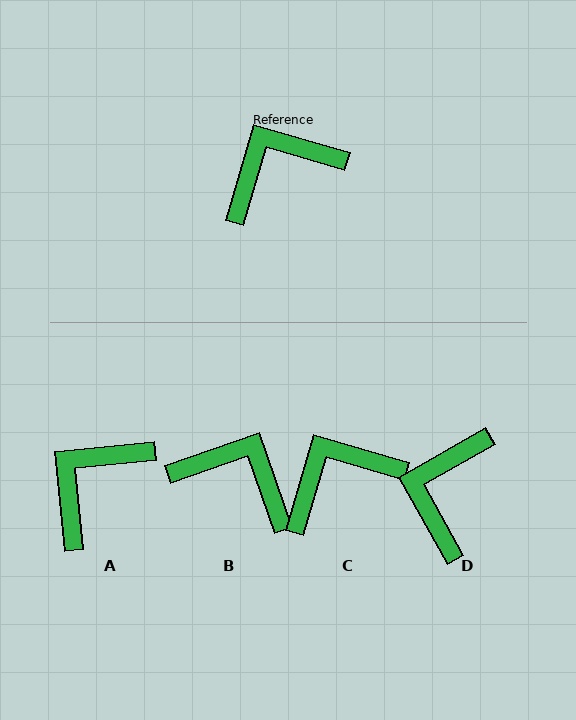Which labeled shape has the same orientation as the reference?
C.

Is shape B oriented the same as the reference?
No, it is off by about 55 degrees.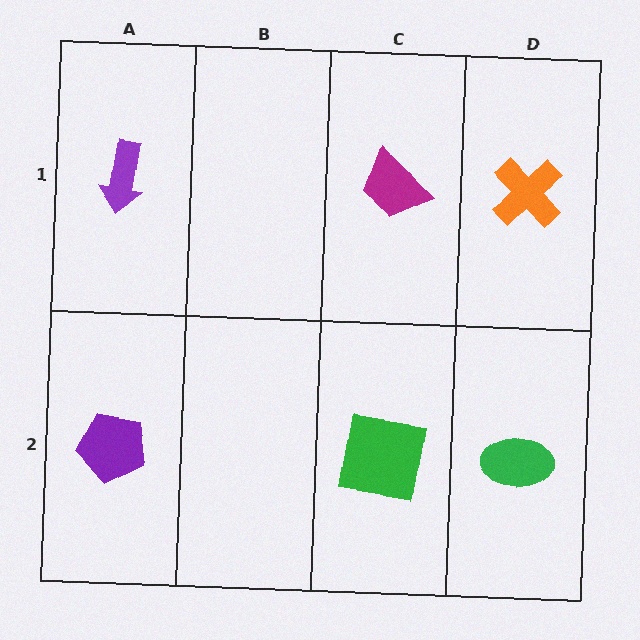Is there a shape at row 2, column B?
No, that cell is empty.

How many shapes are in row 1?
3 shapes.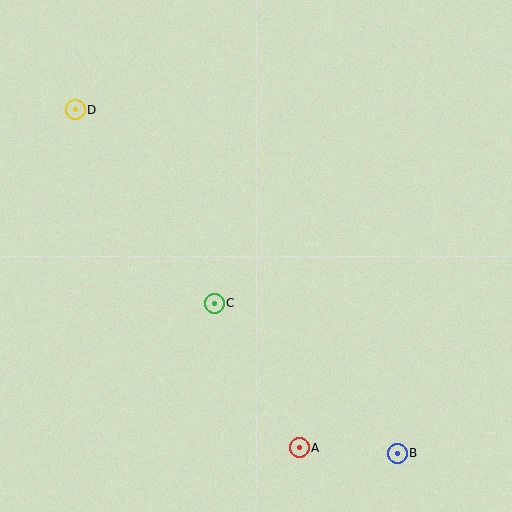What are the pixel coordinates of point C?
Point C is at (214, 303).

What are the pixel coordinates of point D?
Point D is at (75, 110).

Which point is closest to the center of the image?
Point C at (214, 303) is closest to the center.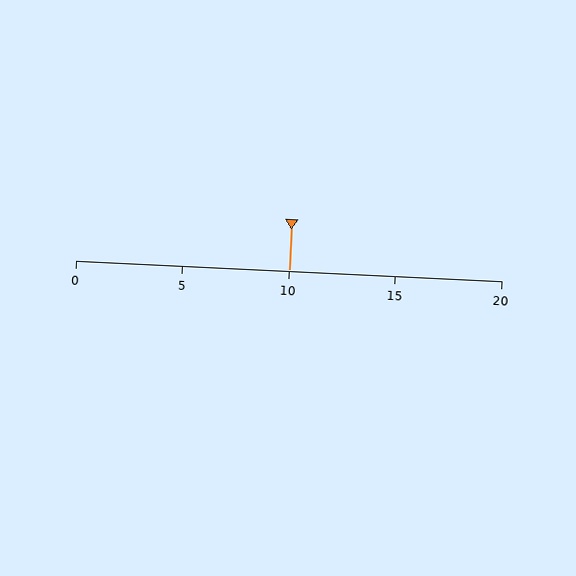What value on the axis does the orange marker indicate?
The marker indicates approximately 10.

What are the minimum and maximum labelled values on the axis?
The axis runs from 0 to 20.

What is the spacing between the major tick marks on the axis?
The major ticks are spaced 5 apart.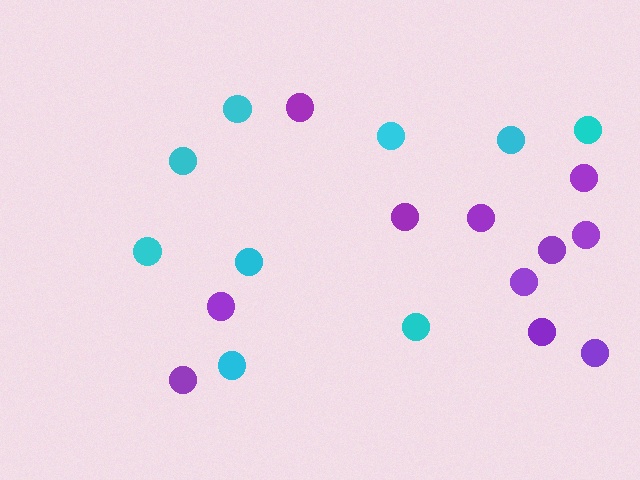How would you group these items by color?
There are 2 groups: one group of purple circles (11) and one group of cyan circles (9).